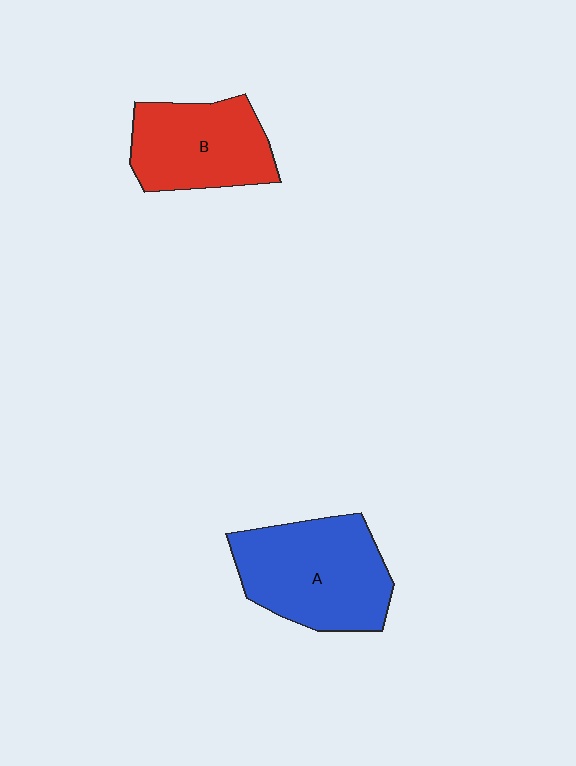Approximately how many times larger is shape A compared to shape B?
Approximately 1.3 times.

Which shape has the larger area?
Shape A (blue).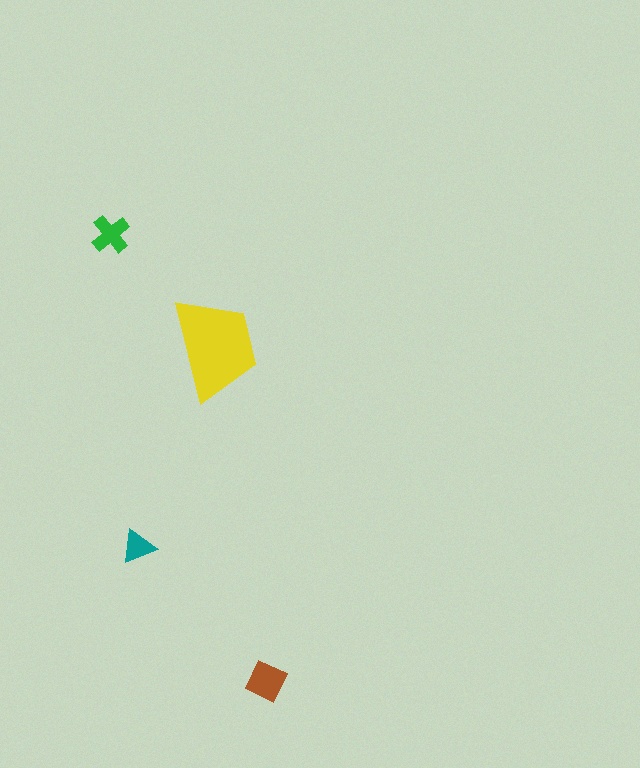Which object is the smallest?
The teal triangle.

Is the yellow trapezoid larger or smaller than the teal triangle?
Larger.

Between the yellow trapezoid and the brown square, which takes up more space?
The yellow trapezoid.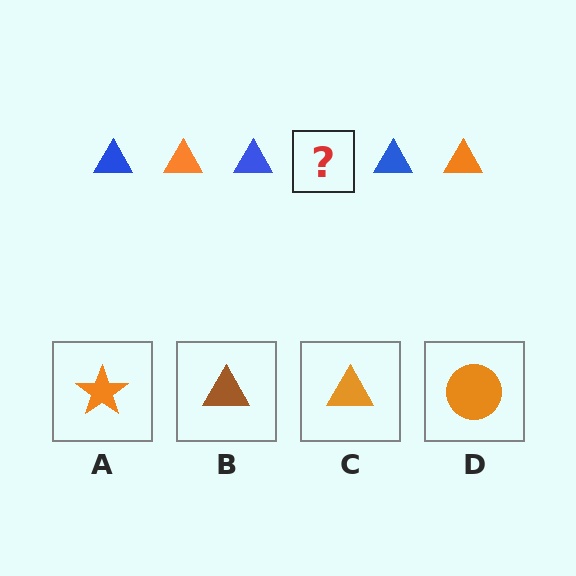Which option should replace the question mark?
Option C.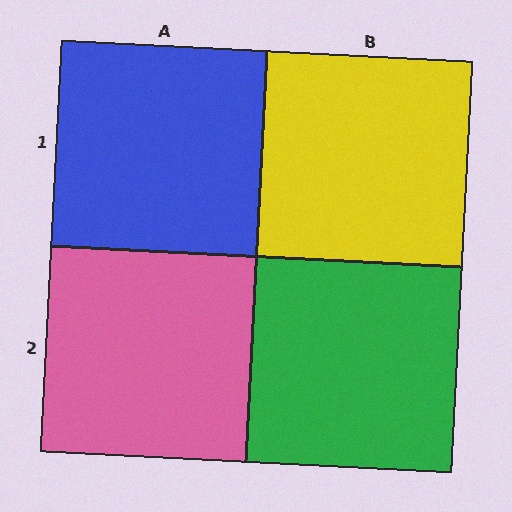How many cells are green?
1 cell is green.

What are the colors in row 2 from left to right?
Pink, green.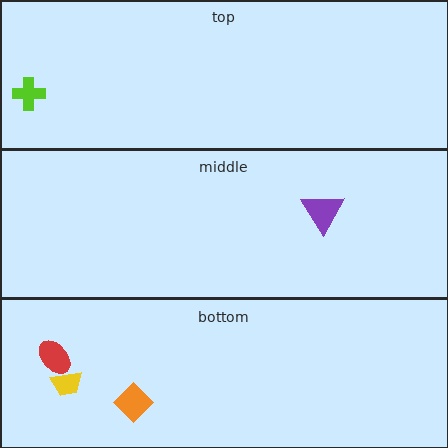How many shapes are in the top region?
1.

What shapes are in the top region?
The lime cross.